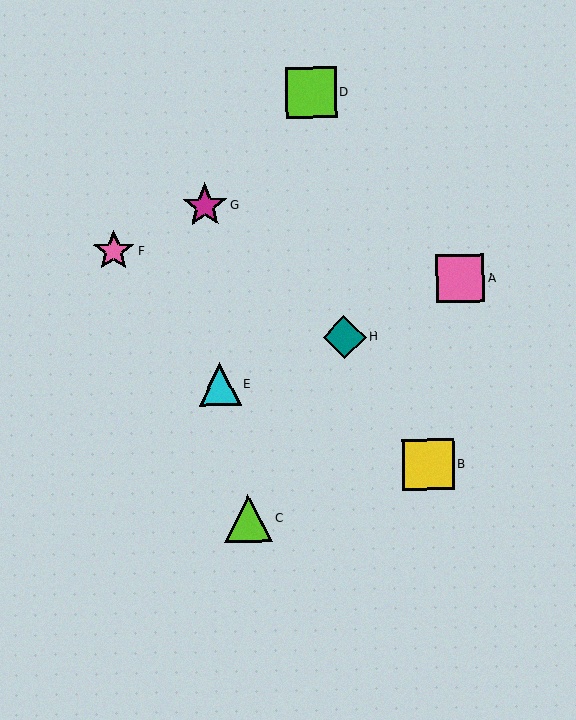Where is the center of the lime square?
The center of the lime square is at (311, 93).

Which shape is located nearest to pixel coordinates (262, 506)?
The lime triangle (labeled C) at (248, 518) is nearest to that location.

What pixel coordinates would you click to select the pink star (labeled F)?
Click at (114, 251) to select the pink star F.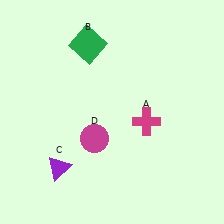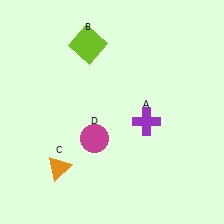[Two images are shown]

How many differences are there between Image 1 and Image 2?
There are 3 differences between the two images.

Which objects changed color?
A changed from magenta to purple. B changed from green to lime. C changed from purple to orange.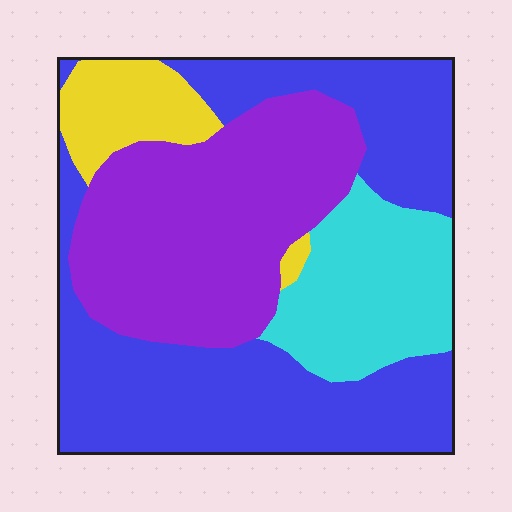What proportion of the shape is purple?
Purple takes up about one third (1/3) of the shape.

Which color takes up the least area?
Yellow, at roughly 10%.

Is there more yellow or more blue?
Blue.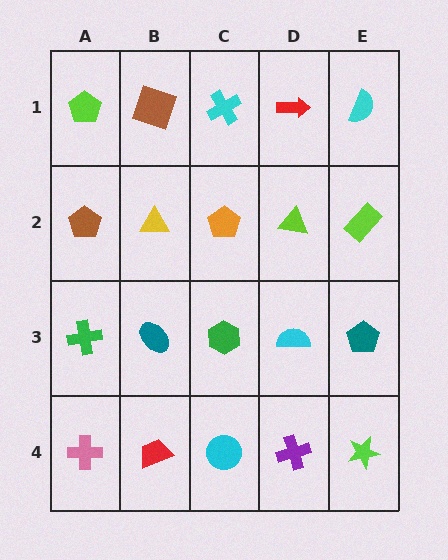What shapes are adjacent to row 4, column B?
A teal ellipse (row 3, column B), a pink cross (row 4, column A), a cyan circle (row 4, column C).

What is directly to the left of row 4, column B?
A pink cross.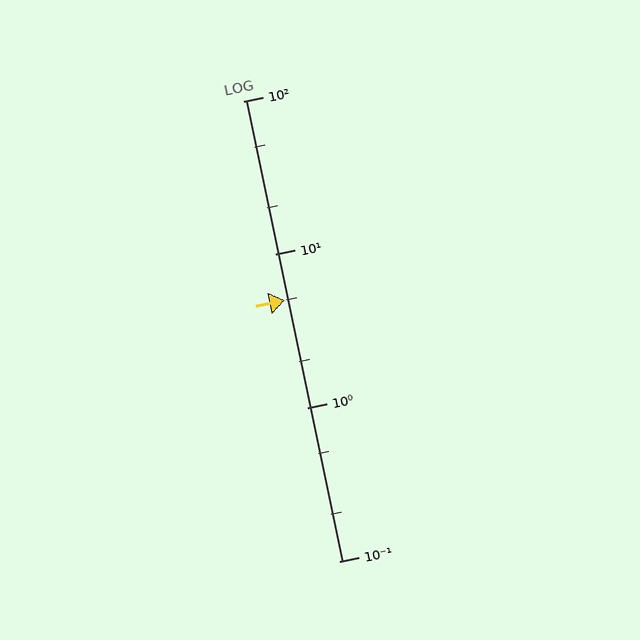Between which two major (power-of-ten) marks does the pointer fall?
The pointer is between 1 and 10.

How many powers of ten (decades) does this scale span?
The scale spans 3 decades, from 0.1 to 100.